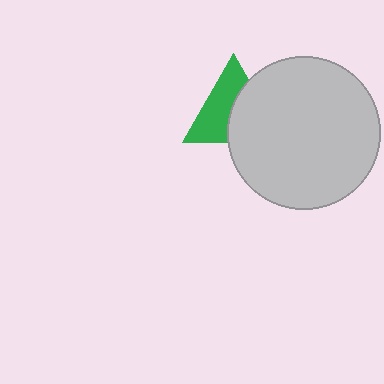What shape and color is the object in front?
The object in front is a light gray circle.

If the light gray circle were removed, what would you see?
You would see the complete green triangle.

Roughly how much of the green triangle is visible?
About half of it is visible (roughly 53%).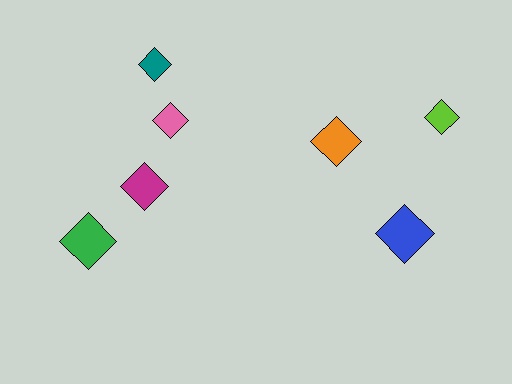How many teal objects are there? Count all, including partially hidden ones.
There is 1 teal object.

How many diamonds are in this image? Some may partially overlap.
There are 7 diamonds.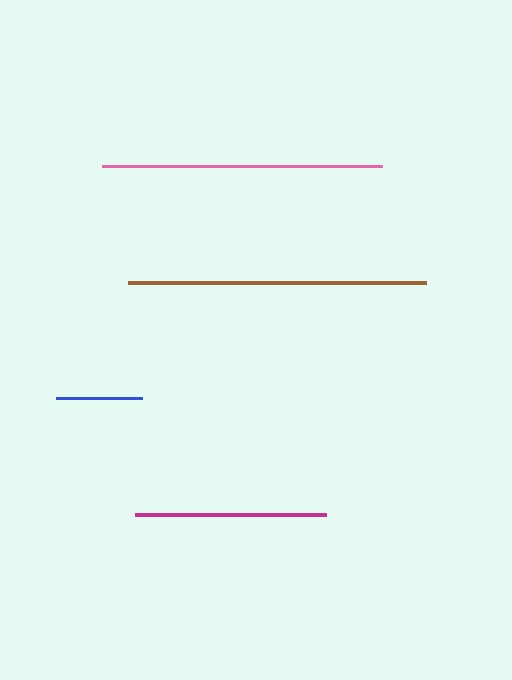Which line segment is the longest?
The brown line is the longest at approximately 298 pixels.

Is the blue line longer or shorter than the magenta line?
The magenta line is longer than the blue line.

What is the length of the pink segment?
The pink segment is approximately 280 pixels long.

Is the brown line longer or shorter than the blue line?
The brown line is longer than the blue line.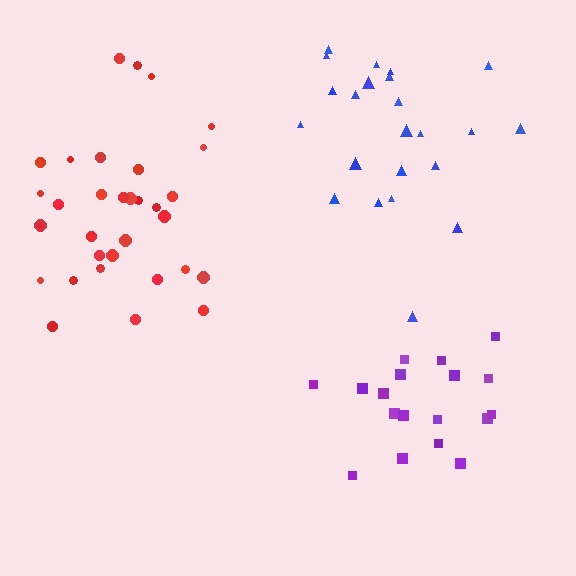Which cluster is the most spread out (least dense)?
Purple.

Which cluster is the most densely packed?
Red.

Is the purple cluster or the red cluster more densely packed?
Red.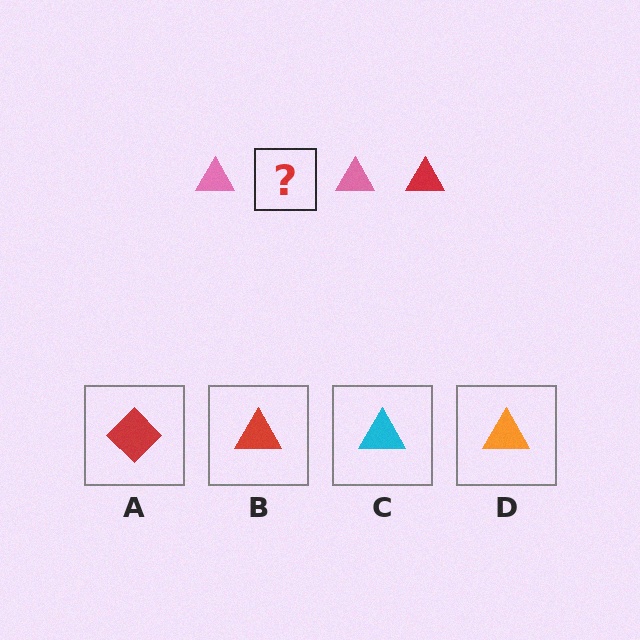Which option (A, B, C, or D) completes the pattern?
B.